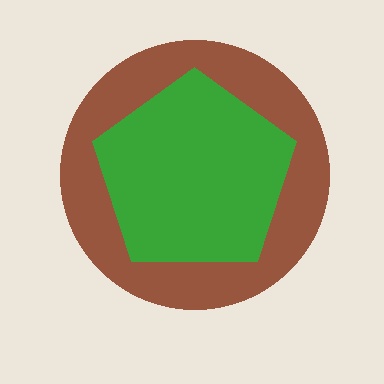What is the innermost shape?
The green pentagon.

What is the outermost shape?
The brown circle.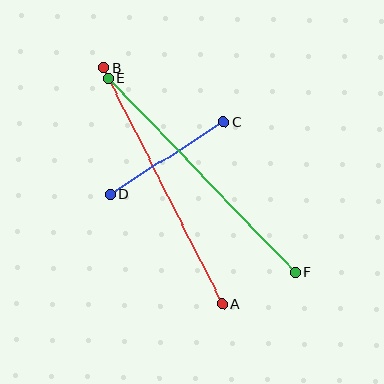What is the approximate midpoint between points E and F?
The midpoint is at approximately (201, 175) pixels.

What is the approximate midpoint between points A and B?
The midpoint is at approximately (163, 185) pixels.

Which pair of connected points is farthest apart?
Points E and F are farthest apart.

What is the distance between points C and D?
The distance is approximately 134 pixels.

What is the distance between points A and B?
The distance is approximately 265 pixels.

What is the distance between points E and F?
The distance is approximately 269 pixels.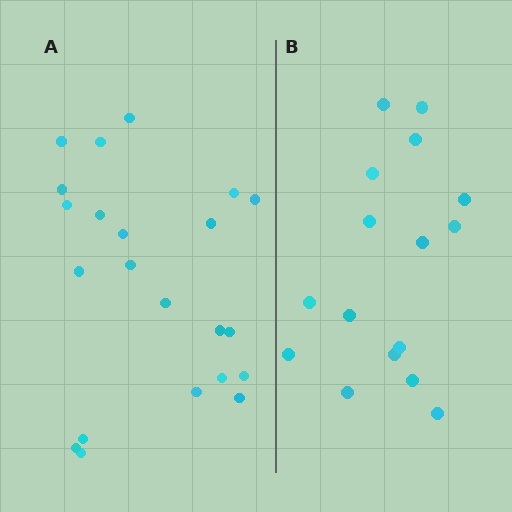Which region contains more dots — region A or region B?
Region A (the left region) has more dots.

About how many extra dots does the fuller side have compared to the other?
Region A has about 6 more dots than region B.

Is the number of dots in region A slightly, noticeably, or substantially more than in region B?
Region A has noticeably more, but not dramatically so. The ratio is roughly 1.4 to 1.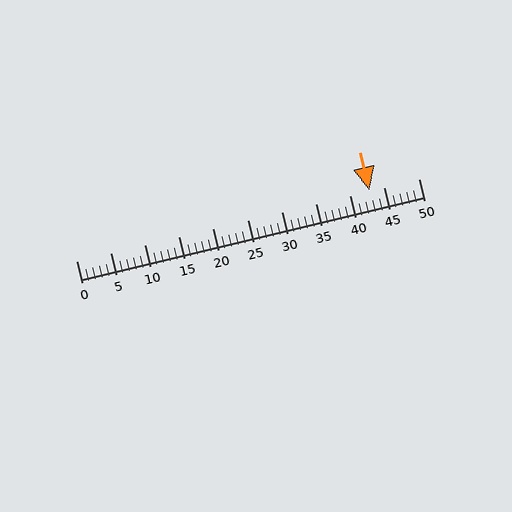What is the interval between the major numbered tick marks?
The major tick marks are spaced 5 units apart.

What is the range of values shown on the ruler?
The ruler shows values from 0 to 50.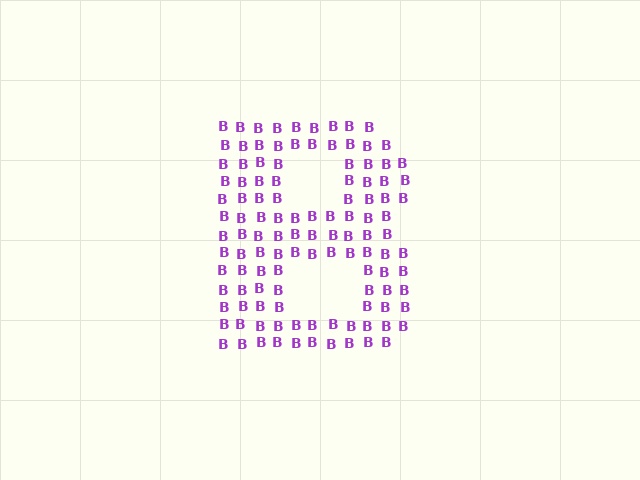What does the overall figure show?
The overall figure shows the letter B.